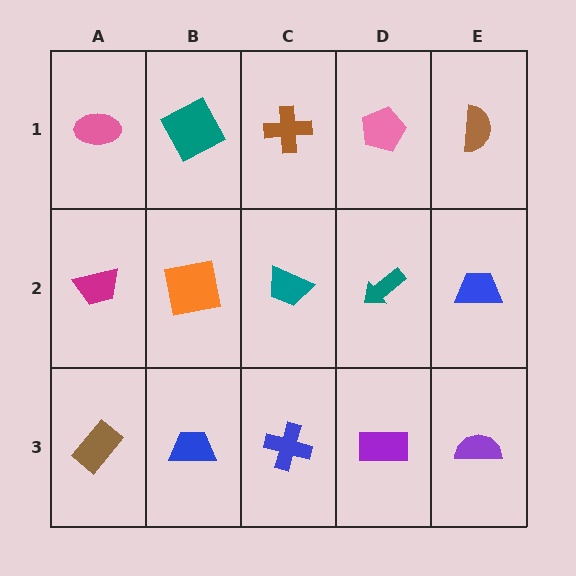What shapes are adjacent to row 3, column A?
A magenta trapezoid (row 2, column A), a blue trapezoid (row 3, column B).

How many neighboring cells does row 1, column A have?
2.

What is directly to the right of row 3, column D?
A purple semicircle.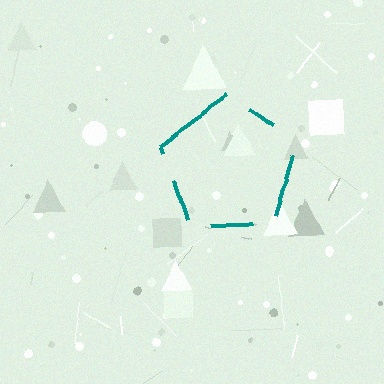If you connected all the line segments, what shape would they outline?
They would outline a pentagon.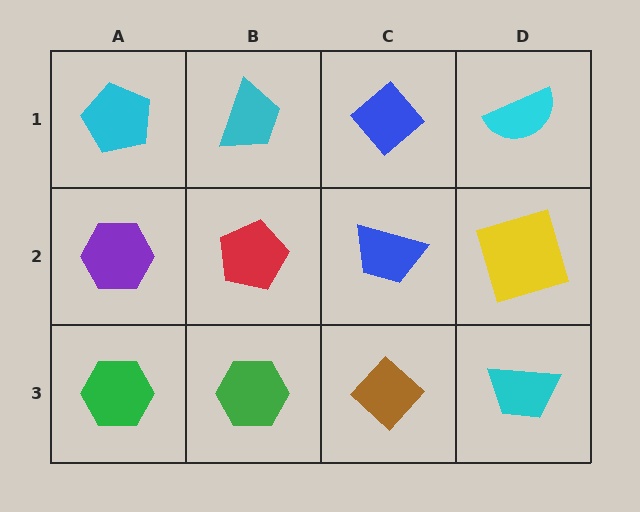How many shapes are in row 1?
4 shapes.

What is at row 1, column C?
A blue diamond.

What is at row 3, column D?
A cyan trapezoid.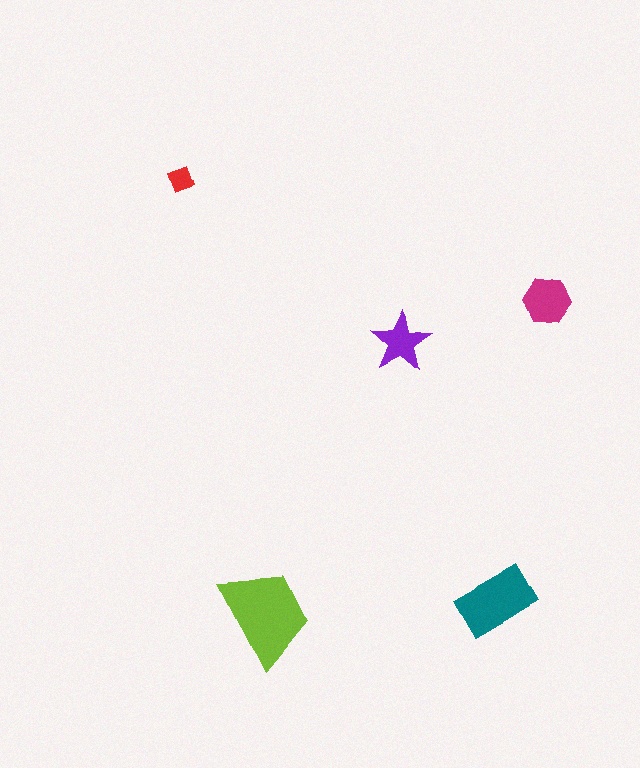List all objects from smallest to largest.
The red diamond, the purple star, the magenta hexagon, the teal rectangle, the lime trapezoid.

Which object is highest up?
The red diamond is topmost.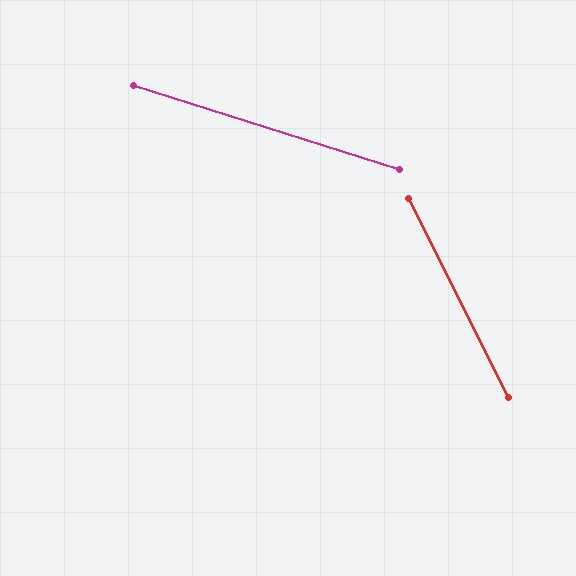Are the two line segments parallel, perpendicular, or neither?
Neither parallel nor perpendicular — they differ by about 46°.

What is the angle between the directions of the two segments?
Approximately 46 degrees.